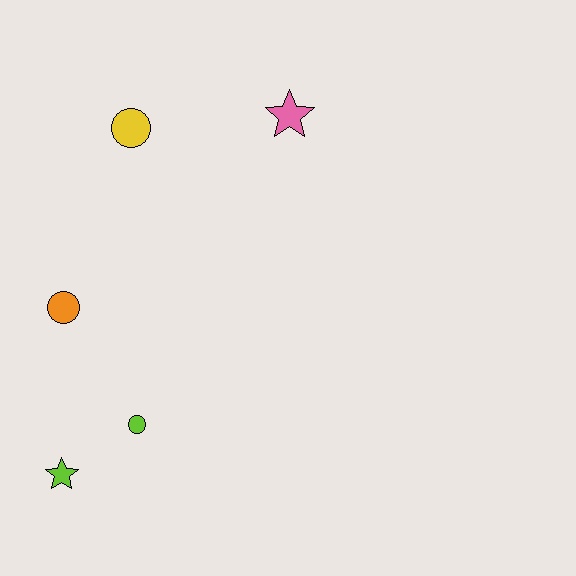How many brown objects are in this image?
There are no brown objects.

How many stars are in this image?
There are 2 stars.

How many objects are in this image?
There are 5 objects.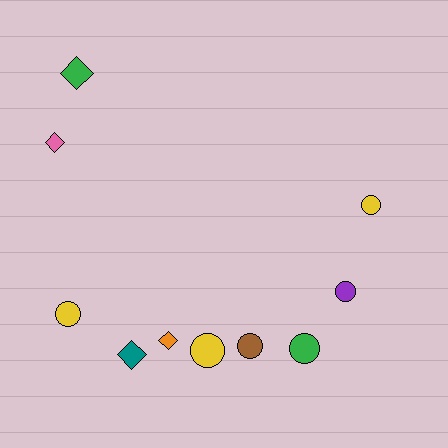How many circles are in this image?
There are 6 circles.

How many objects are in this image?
There are 10 objects.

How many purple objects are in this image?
There is 1 purple object.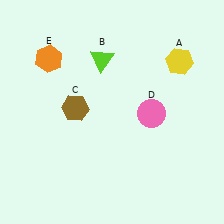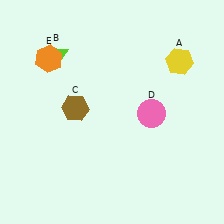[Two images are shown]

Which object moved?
The lime triangle (B) moved left.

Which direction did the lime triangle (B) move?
The lime triangle (B) moved left.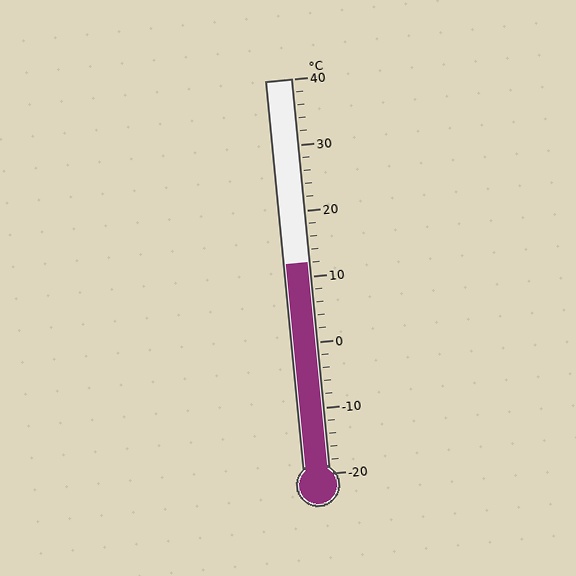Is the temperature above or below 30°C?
The temperature is below 30°C.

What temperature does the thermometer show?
The thermometer shows approximately 12°C.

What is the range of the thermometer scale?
The thermometer scale ranges from -20°C to 40°C.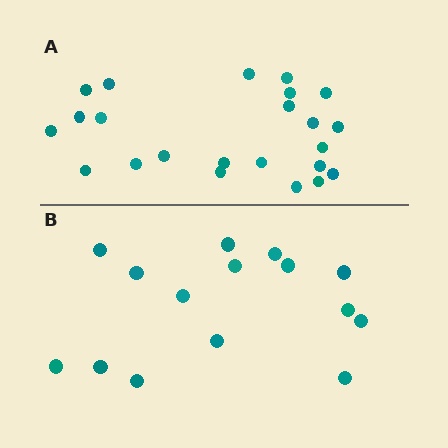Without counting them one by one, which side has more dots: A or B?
Region A (the top region) has more dots.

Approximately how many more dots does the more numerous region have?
Region A has roughly 8 or so more dots than region B.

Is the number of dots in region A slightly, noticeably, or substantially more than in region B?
Region A has substantially more. The ratio is roughly 1.5 to 1.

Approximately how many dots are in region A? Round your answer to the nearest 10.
About 20 dots. (The exact count is 23, which rounds to 20.)